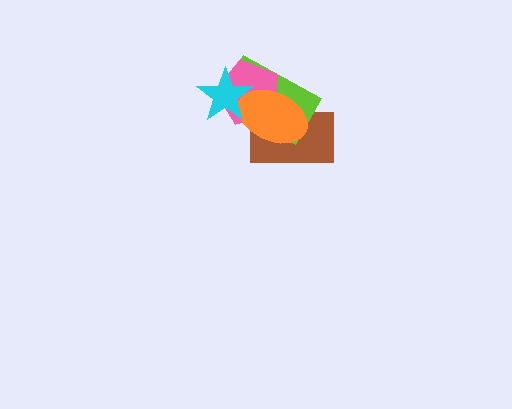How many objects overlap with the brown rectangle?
3 objects overlap with the brown rectangle.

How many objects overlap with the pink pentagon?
4 objects overlap with the pink pentagon.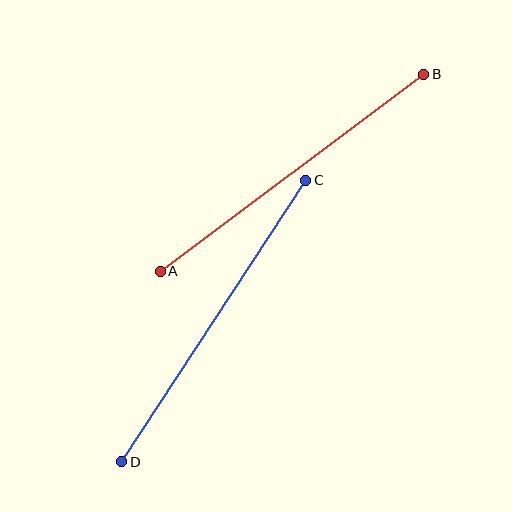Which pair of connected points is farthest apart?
Points C and D are farthest apart.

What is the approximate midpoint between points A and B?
The midpoint is at approximately (292, 173) pixels.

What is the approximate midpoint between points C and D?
The midpoint is at approximately (214, 321) pixels.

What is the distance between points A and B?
The distance is approximately 329 pixels.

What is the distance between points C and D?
The distance is approximately 336 pixels.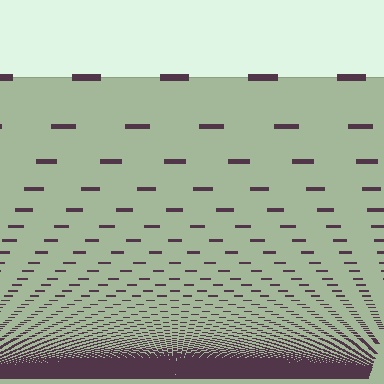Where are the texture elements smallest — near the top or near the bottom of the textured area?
Near the bottom.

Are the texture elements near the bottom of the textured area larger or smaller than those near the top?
Smaller. The gradient is inverted — elements near the bottom are smaller and denser.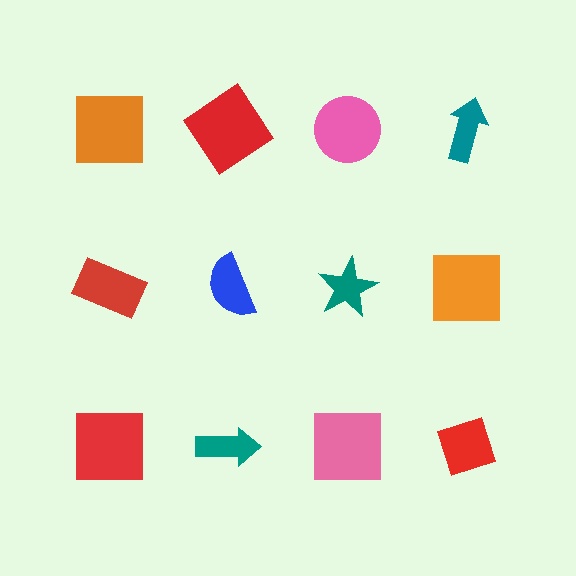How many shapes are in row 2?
4 shapes.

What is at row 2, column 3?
A teal star.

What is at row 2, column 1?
A red rectangle.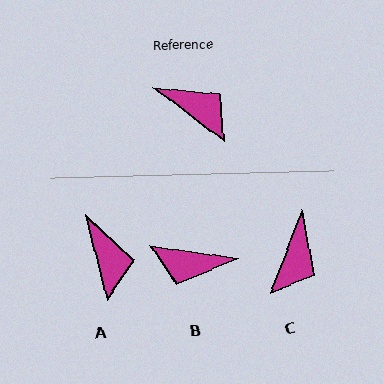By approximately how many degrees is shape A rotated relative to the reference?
Approximately 38 degrees clockwise.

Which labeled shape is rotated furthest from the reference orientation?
B, about 150 degrees away.